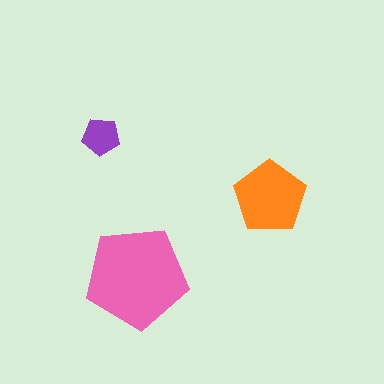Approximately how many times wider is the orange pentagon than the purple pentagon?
About 2 times wider.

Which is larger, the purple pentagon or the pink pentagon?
The pink one.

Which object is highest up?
The purple pentagon is topmost.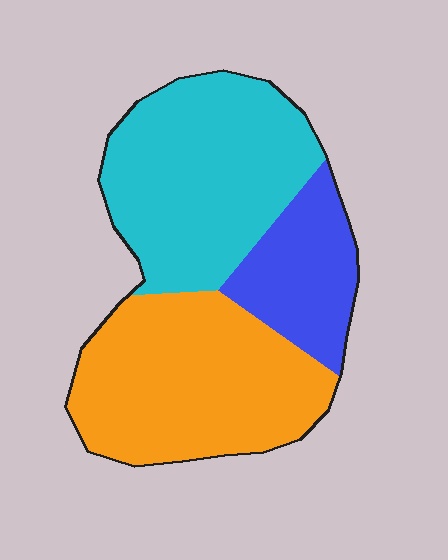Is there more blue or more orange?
Orange.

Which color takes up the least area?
Blue, at roughly 20%.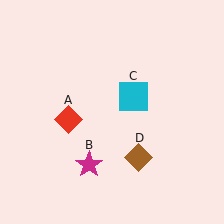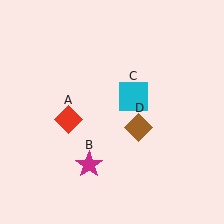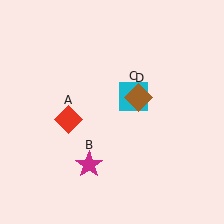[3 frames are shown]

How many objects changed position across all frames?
1 object changed position: brown diamond (object D).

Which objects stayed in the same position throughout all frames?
Red diamond (object A) and magenta star (object B) and cyan square (object C) remained stationary.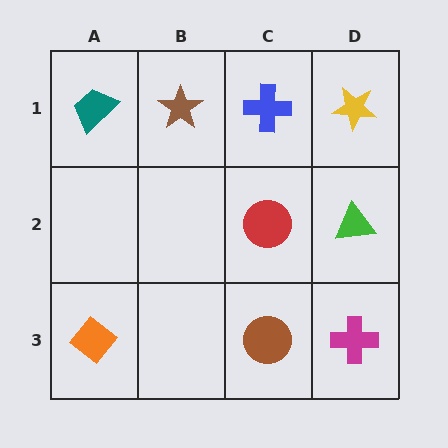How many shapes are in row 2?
2 shapes.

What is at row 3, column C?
A brown circle.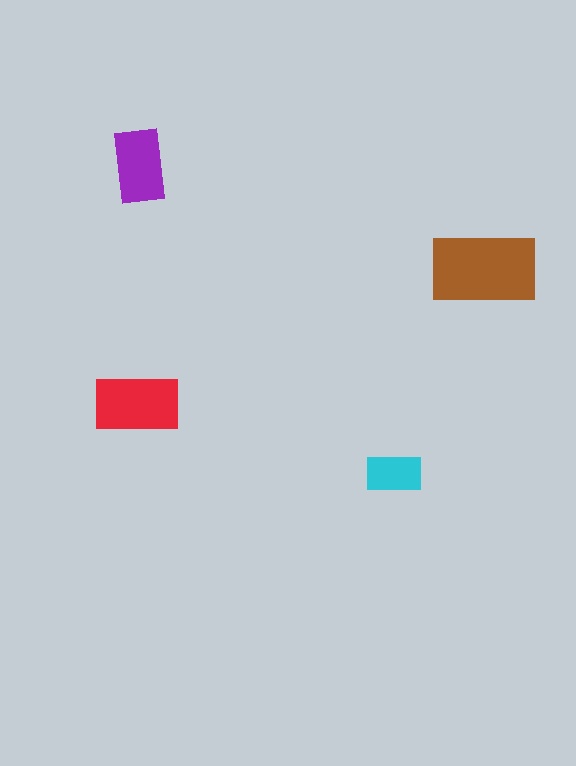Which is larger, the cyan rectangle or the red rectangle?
The red one.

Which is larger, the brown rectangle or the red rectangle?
The brown one.